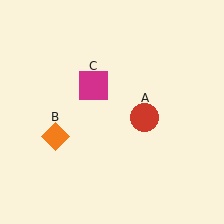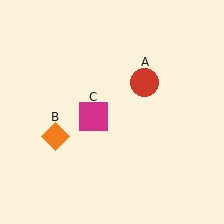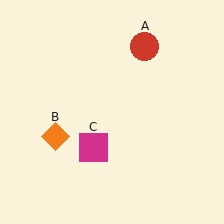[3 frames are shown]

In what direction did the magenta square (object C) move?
The magenta square (object C) moved down.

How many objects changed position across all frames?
2 objects changed position: red circle (object A), magenta square (object C).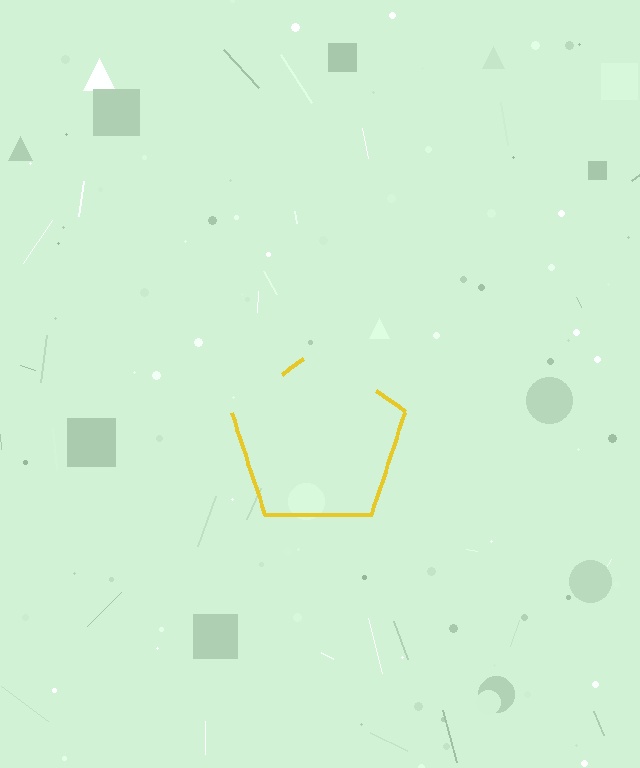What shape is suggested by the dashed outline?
The dashed outline suggests a pentagon.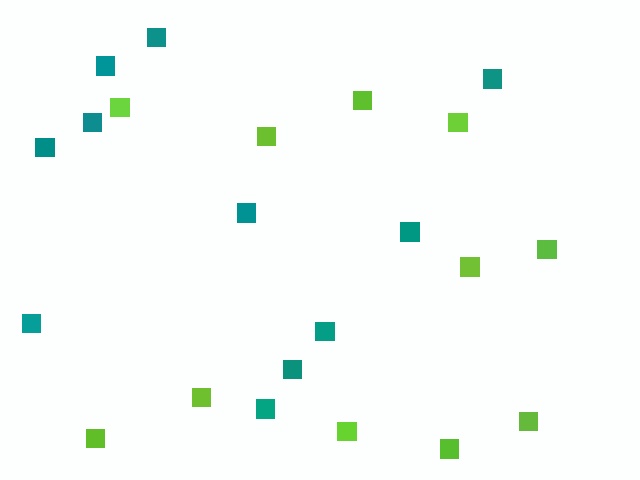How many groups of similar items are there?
There are 2 groups: one group of lime squares (11) and one group of teal squares (11).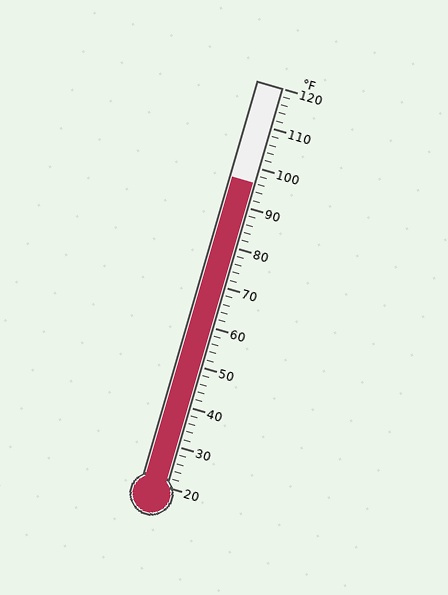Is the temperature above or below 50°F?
The temperature is above 50°F.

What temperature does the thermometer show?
The thermometer shows approximately 96°F.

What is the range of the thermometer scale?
The thermometer scale ranges from 20°F to 120°F.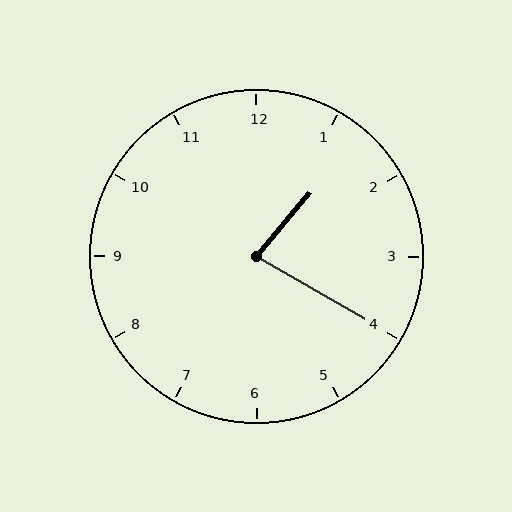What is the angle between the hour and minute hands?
Approximately 80 degrees.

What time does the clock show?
1:20.